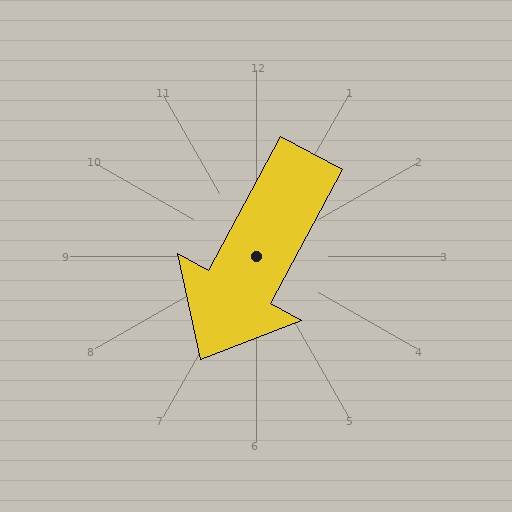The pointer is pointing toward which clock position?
Roughly 7 o'clock.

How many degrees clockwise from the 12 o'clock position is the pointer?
Approximately 208 degrees.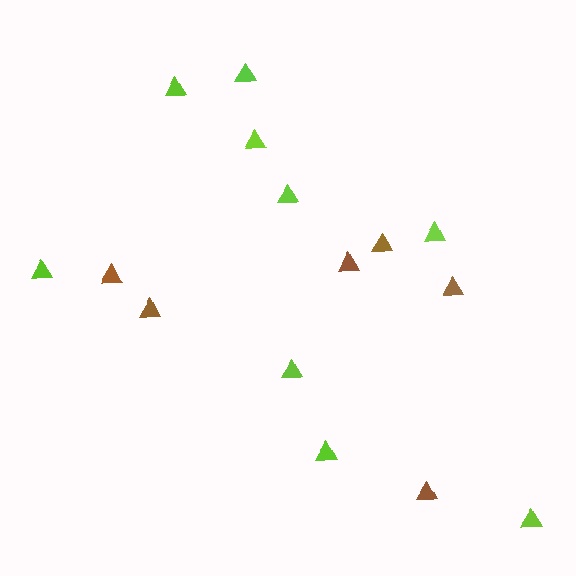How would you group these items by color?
There are 2 groups: one group of brown triangles (6) and one group of lime triangles (9).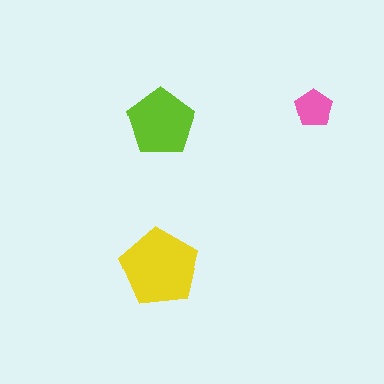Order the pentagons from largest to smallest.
the yellow one, the lime one, the pink one.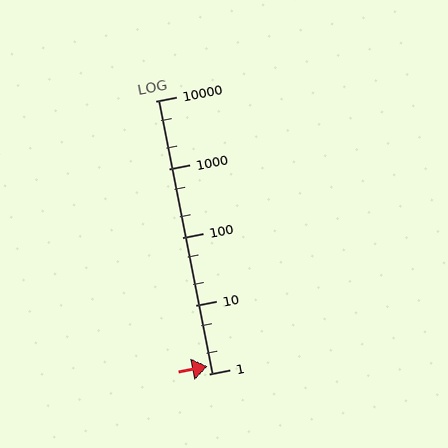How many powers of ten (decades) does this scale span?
The scale spans 4 decades, from 1 to 10000.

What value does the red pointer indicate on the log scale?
The pointer indicates approximately 1.3.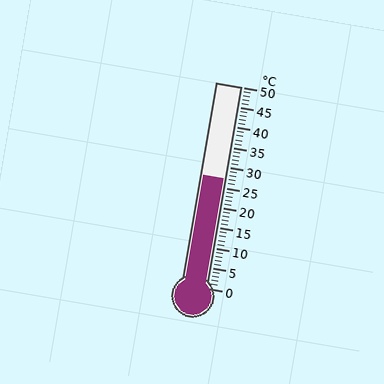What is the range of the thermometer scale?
The thermometer scale ranges from 0°C to 50°C.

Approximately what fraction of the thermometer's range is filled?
The thermometer is filled to approximately 55% of its range.